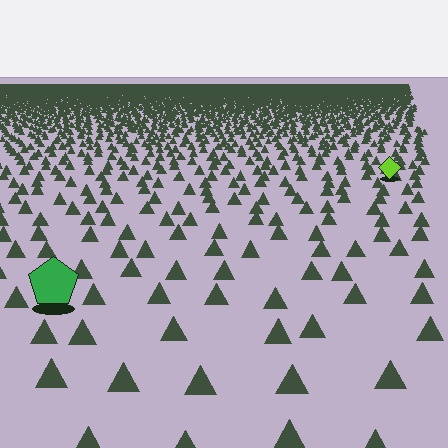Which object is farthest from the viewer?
The lime diamond is farthest from the viewer. It appears smaller and the ground texture around it is denser.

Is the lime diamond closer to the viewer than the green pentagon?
No. The green pentagon is closer — you can tell from the texture gradient: the ground texture is coarser near it.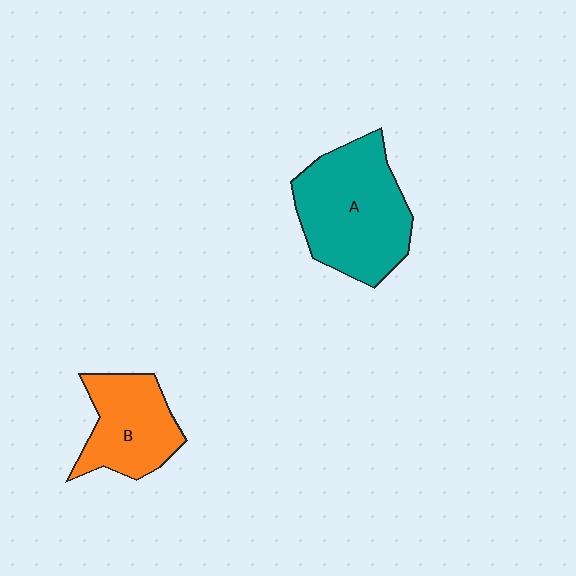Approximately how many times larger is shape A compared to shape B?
Approximately 1.5 times.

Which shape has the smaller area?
Shape B (orange).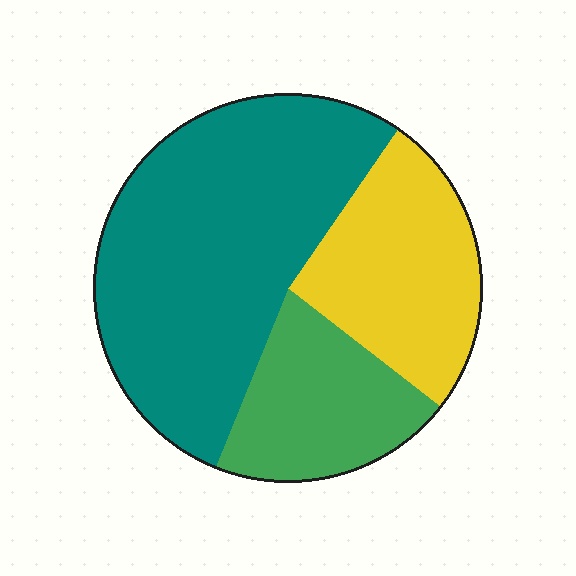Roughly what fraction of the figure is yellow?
Yellow covers roughly 25% of the figure.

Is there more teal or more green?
Teal.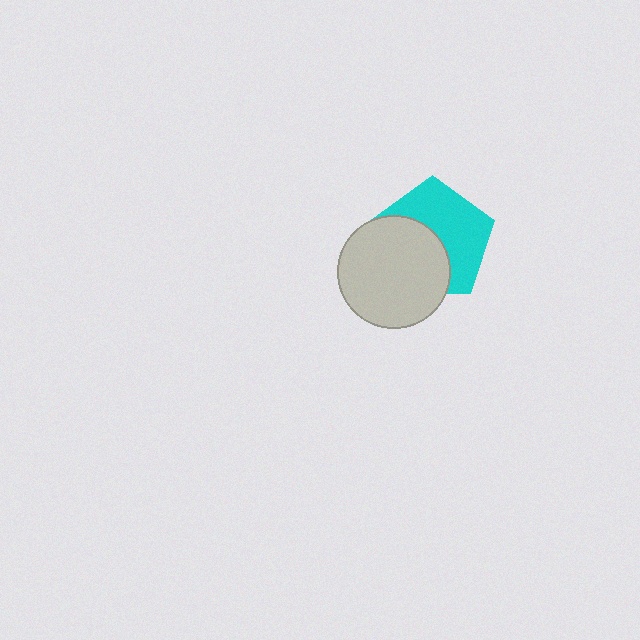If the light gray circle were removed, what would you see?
You would see the complete cyan pentagon.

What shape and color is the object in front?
The object in front is a light gray circle.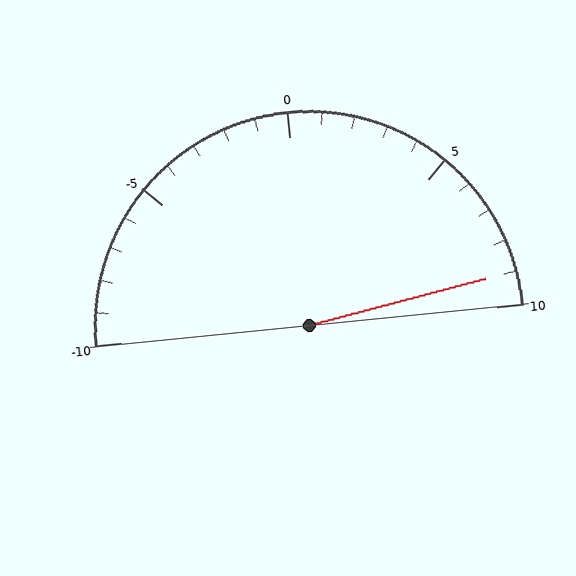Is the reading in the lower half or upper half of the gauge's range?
The reading is in the upper half of the range (-10 to 10).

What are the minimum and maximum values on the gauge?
The gauge ranges from -10 to 10.